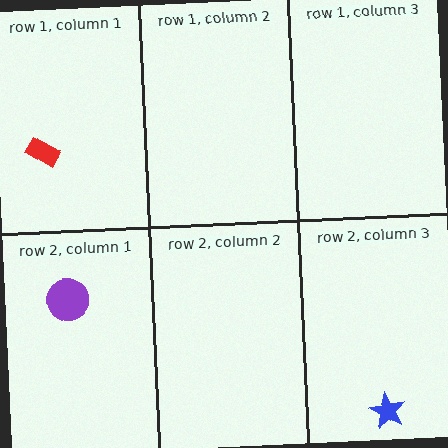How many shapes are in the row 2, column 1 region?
1.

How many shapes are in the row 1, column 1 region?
1.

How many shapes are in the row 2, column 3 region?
1.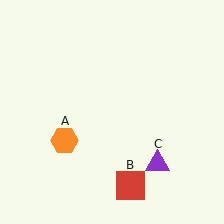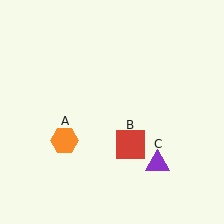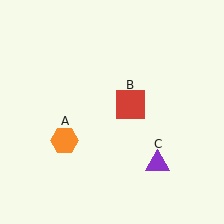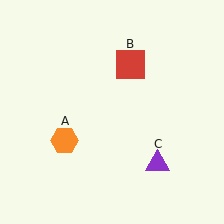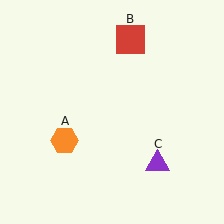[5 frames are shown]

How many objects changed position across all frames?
1 object changed position: red square (object B).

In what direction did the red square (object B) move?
The red square (object B) moved up.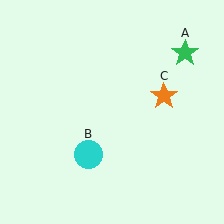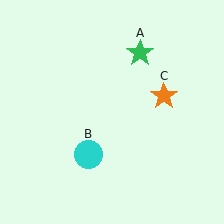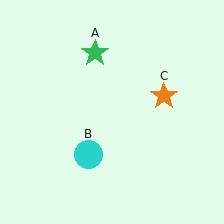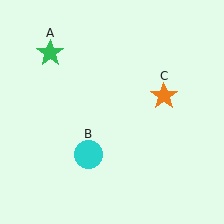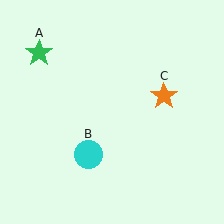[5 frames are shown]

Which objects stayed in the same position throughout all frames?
Cyan circle (object B) and orange star (object C) remained stationary.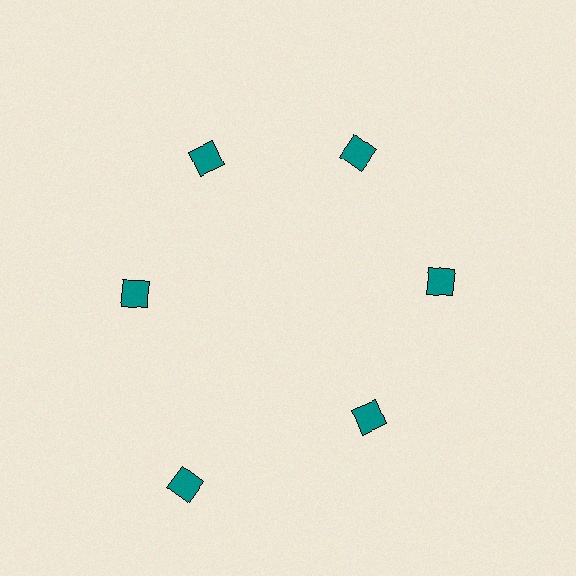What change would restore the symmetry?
The symmetry would be restored by moving it inward, back onto the ring so that all 6 diamonds sit at equal angles and equal distance from the center.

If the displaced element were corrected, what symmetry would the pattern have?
It would have 6-fold rotational symmetry — the pattern would map onto itself every 60 degrees.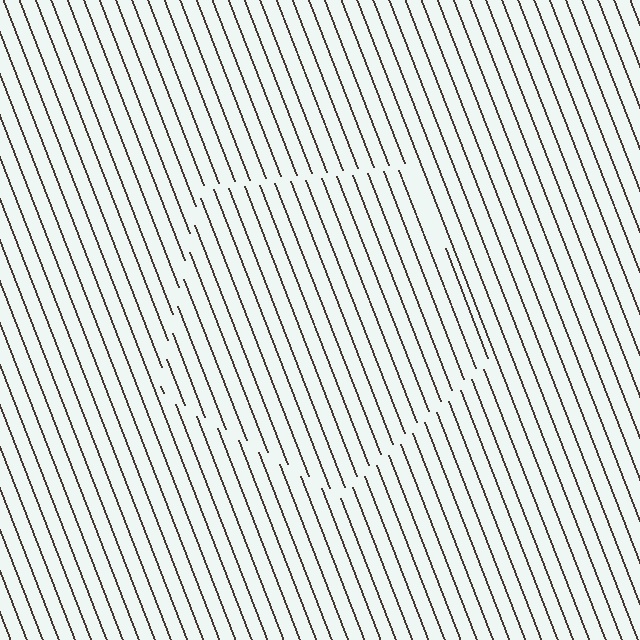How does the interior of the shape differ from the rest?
The interior of the shape contains the same grating, shifted by half a period — the contour is defined by the phase discontinuity where line-ends from the inner and outer gratings abut.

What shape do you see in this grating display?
An illusory pentagon. The interior of the shape contains the same grating, shifted by half a period — the contour is defined by the phase discontinuity where line-ends from the inner and outer gratings abut.